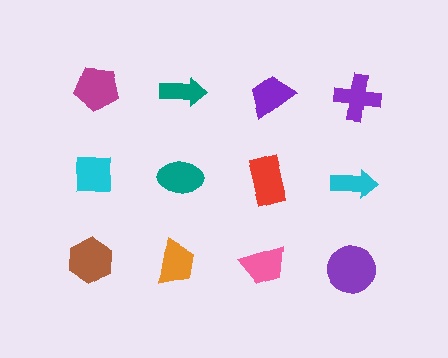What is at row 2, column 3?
A red rectangle.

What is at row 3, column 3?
A pink trapezoid.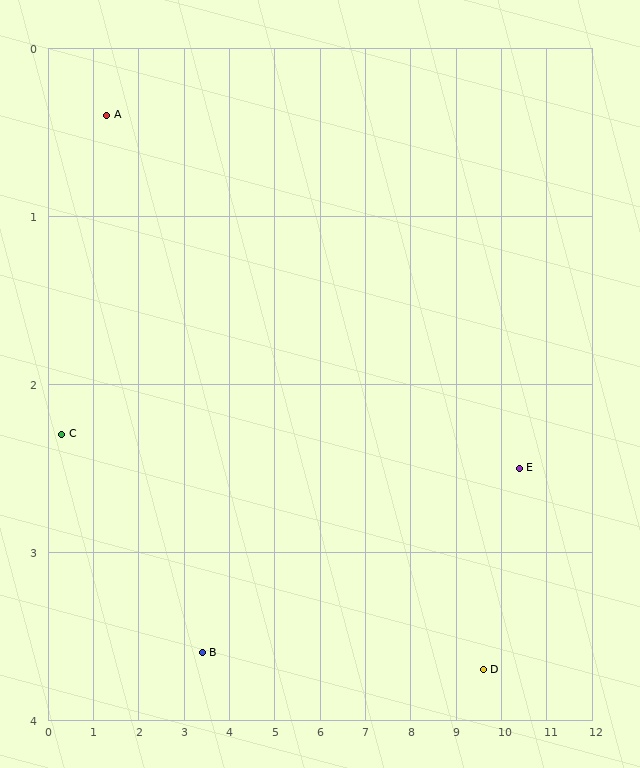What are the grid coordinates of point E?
Point E is at approximately (10.4, 2.5).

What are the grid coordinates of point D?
Point D is at approximately (9.6, 3.7).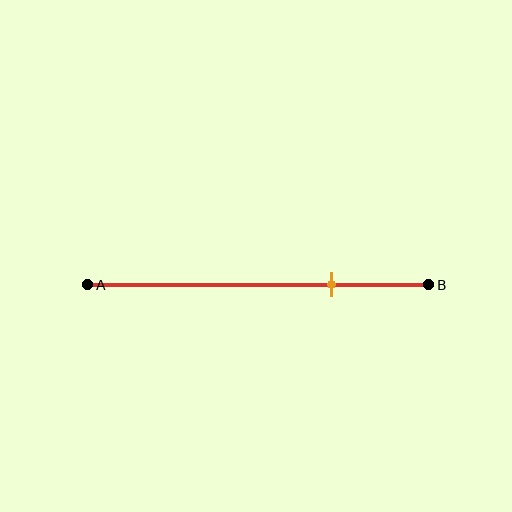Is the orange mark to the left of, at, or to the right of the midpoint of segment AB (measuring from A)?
The orange mark is to the right of the midpoint of segment AB.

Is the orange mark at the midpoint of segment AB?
No, the mark is at about 70% from A, not at the 50% midpoint.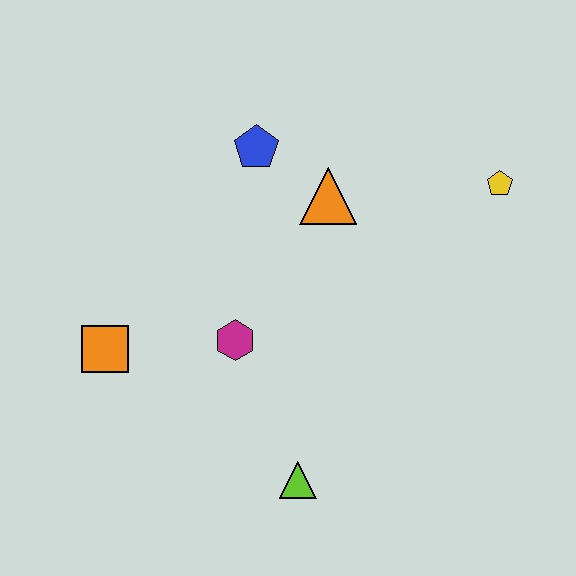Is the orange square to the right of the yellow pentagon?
No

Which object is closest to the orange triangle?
The blue pentagon is closest to the orange triangle.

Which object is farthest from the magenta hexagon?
The yellow pentagon is farthest from the magenta hexagon.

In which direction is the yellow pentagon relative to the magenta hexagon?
The yellow pentagon is to the right of the magenta hexagon.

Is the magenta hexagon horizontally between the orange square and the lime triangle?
Yes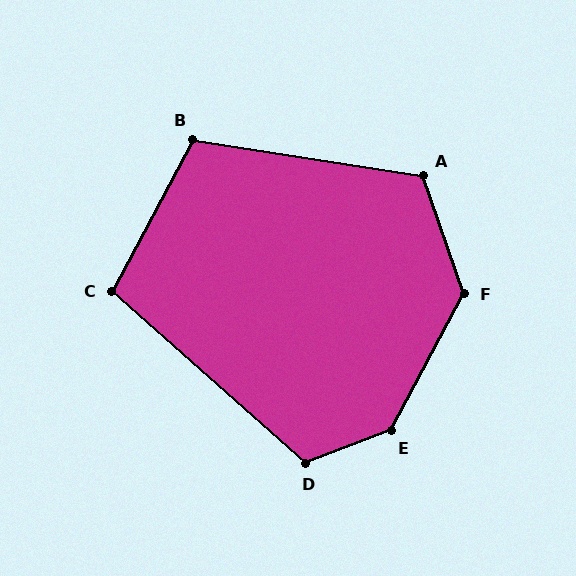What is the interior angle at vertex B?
Approximately 109 degrees (obtuse).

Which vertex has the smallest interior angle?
C, at approximately 104 degrees.